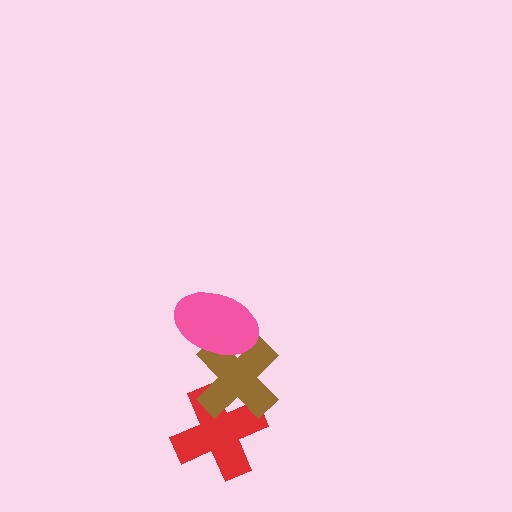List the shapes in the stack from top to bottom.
From top to bottom: the pink ellipse, the brown cross, the red cross.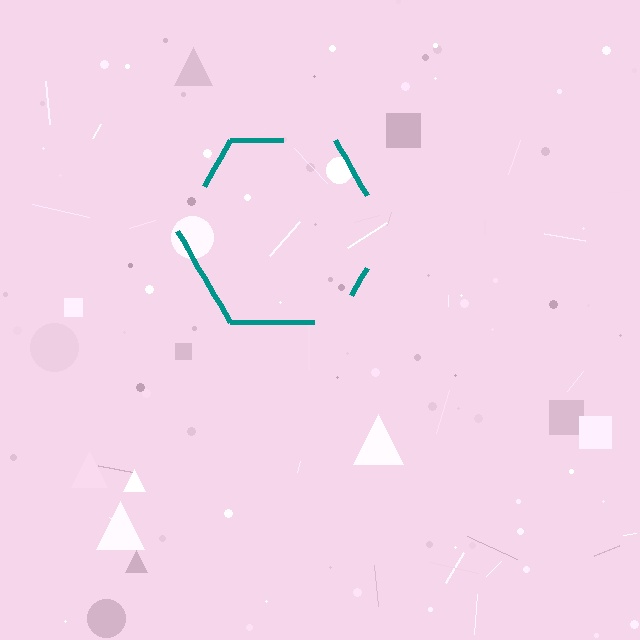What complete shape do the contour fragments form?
The contour fragments form a hexagon.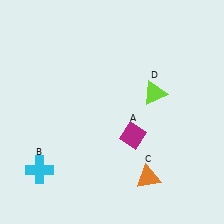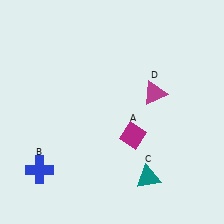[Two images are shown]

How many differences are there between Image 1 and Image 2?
There are 3 differences between the two images.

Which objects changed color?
B changed from cyan to blue. C changed from orange to teal. D changed from lime to magenta.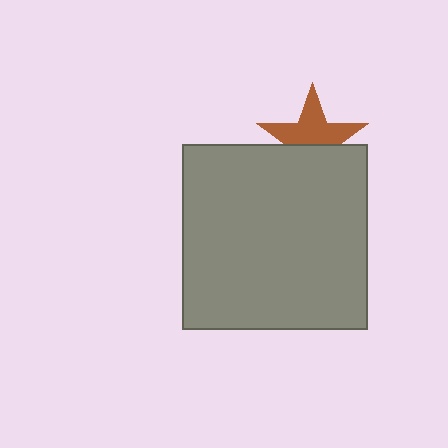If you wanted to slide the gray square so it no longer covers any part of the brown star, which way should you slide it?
Slide it down — that is the most direct way to separate the two shapes.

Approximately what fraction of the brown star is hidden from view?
Roughly 43% of the brown star is hidden behind the gray square.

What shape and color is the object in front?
The object in front is a gray square.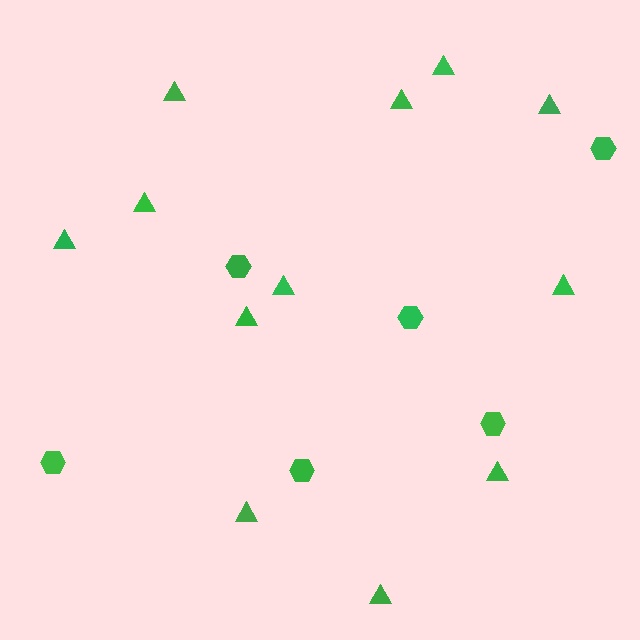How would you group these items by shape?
There are 2 groups: one group of hexagons (6) and one group of triangles (12).